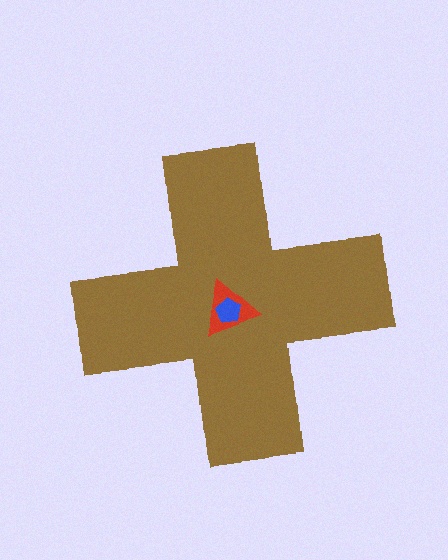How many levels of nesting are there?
3.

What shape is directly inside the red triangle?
The blue pentagon.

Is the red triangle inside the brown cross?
Yes.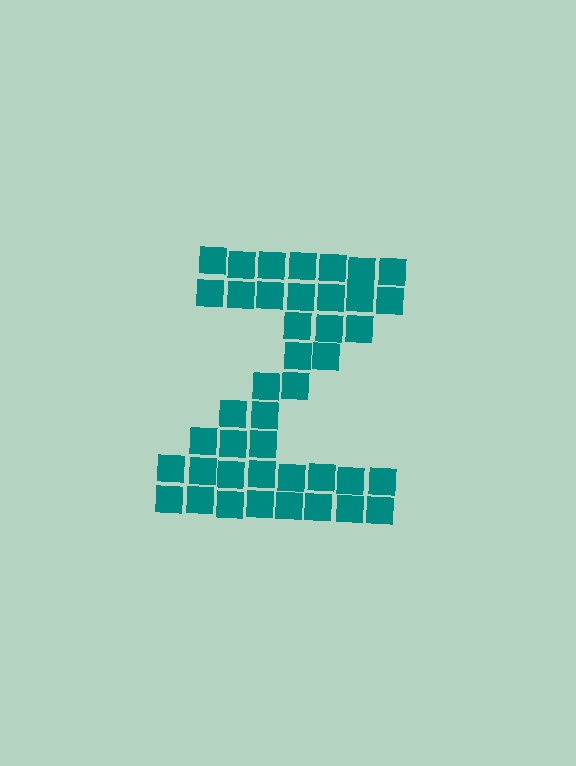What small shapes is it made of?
It is made of small squares.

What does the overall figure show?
The overall figure shows the letter Z.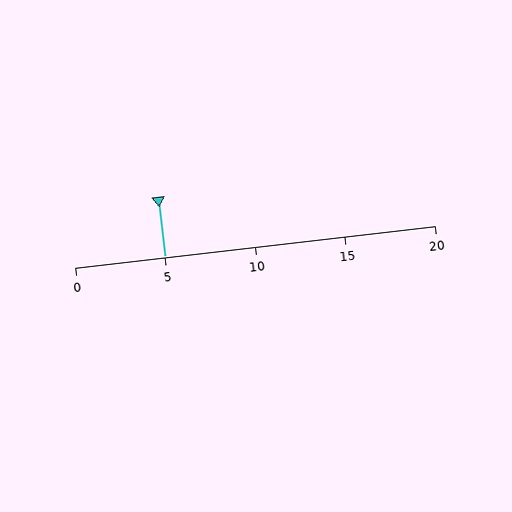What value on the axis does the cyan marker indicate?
The marker indicates approximately 5.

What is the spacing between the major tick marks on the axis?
The major ticks are spaced 5 apart.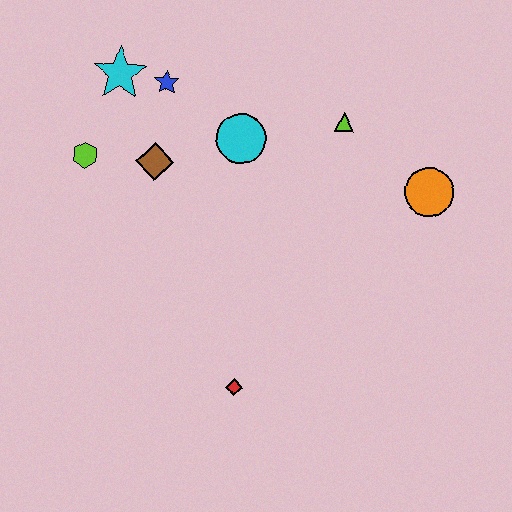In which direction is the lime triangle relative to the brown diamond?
The lime triangle is to the right of the brown diamond.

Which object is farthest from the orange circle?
The lime hexagon is farthest from the orange circle.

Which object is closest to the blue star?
The cyan star is closest to the blue star.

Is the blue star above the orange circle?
Yes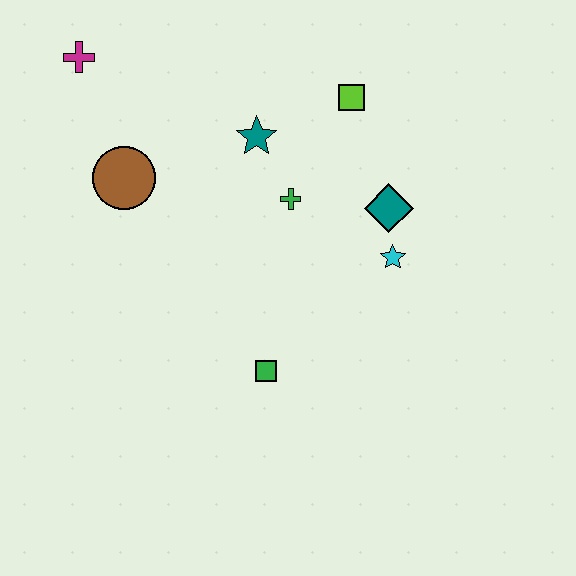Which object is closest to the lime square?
The teal star is closest to the lime square.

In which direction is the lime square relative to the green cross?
The lime square is above the green cross.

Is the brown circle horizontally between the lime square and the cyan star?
No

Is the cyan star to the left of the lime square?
No